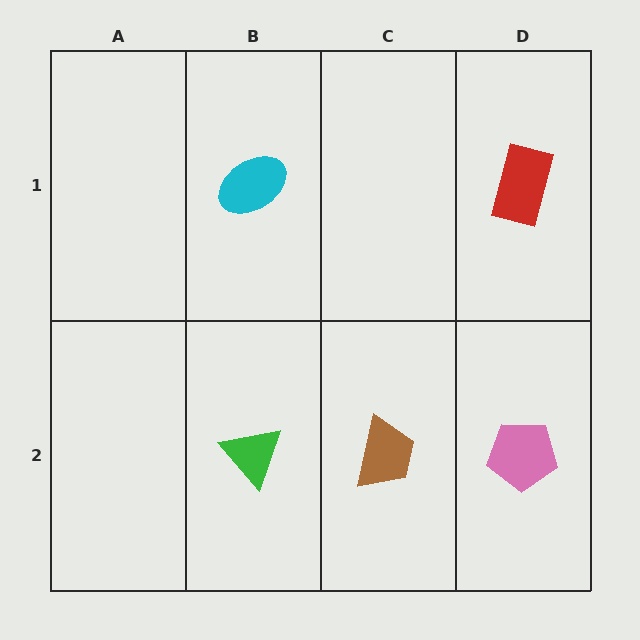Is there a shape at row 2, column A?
No, that cell is empty.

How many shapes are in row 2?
3 shapes.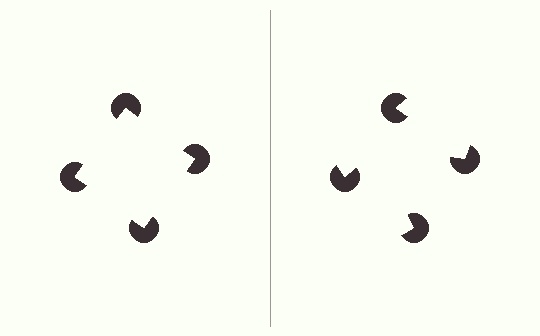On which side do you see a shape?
An illusory square appears on the left side. On the right side the wedge cuts are rotated, so no coherent shape forms.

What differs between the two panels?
The pac-man discs are positioned identically on both sides; only the wedge orientations differ. On the left they align to a square; on the right they are misaligned.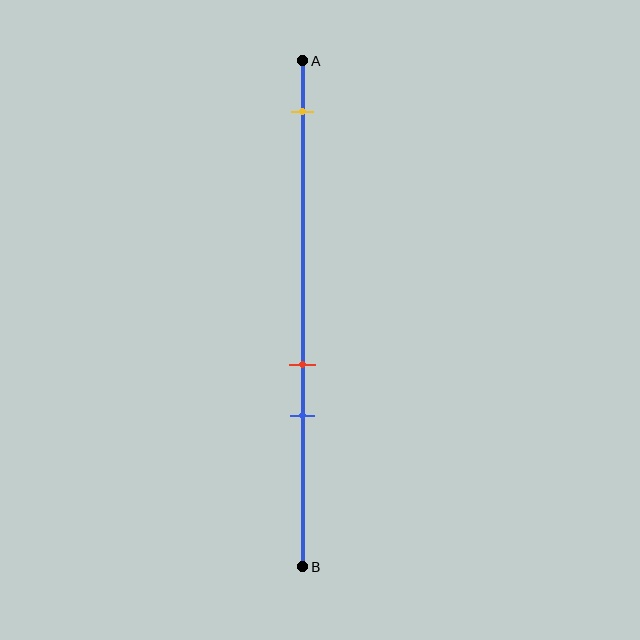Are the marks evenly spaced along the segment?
No, the marks are not evenly spaced.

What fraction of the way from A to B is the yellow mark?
The yellow mark is approximately 10% (0.1) of the way from A to B.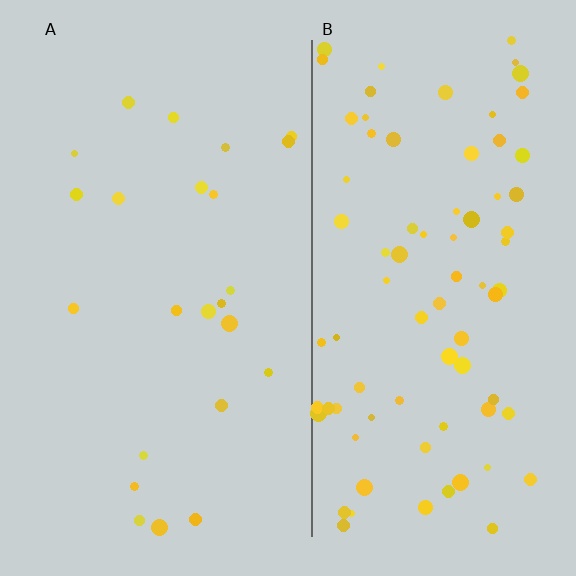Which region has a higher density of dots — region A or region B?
B (the right).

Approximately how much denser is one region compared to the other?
Approximately 3.4× — region B over region A.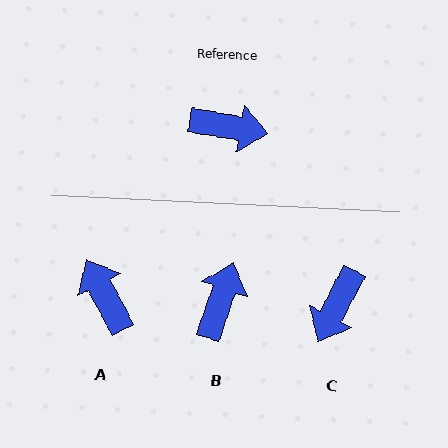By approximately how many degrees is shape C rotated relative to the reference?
Approximately 107 degrees clockwise.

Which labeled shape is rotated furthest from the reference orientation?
A, about 127 degrees away.